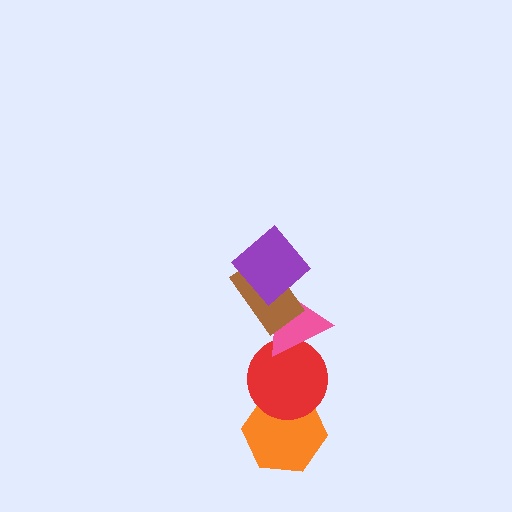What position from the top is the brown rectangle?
The brown rectangle is 2nd from the top.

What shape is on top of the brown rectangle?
The purple diamond is on top of the brown rectangle.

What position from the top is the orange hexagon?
The orange hexagon is 5th from the top.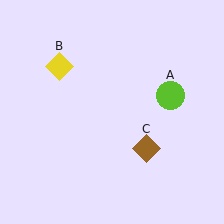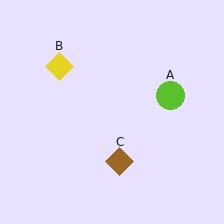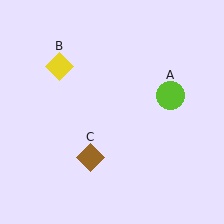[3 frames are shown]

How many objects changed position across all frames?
1 object changed position: brown diamond (object C).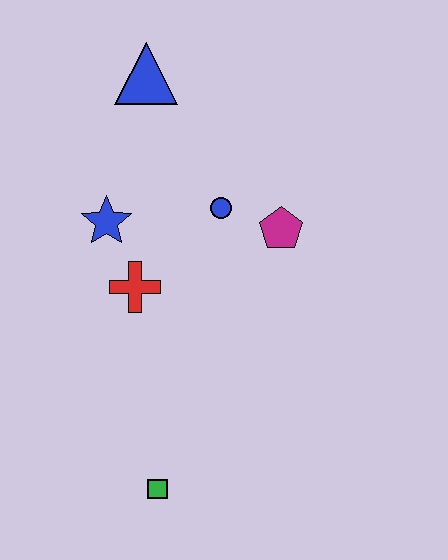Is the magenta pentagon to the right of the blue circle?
Yes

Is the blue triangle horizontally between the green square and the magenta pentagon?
No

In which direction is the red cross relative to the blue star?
The red cross is below the blue star.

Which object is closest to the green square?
The red cross is closest to the green square.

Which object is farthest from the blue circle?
The green square is farthest from the blue circle.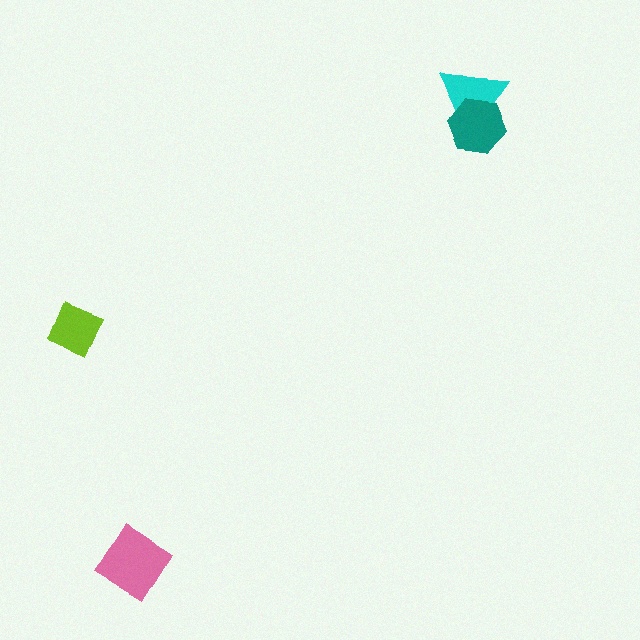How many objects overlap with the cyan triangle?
1 object overlaps with the cyan triangle.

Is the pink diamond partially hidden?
No, no other shape covers it.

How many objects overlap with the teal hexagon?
1 object overlaps with the teal hexagon.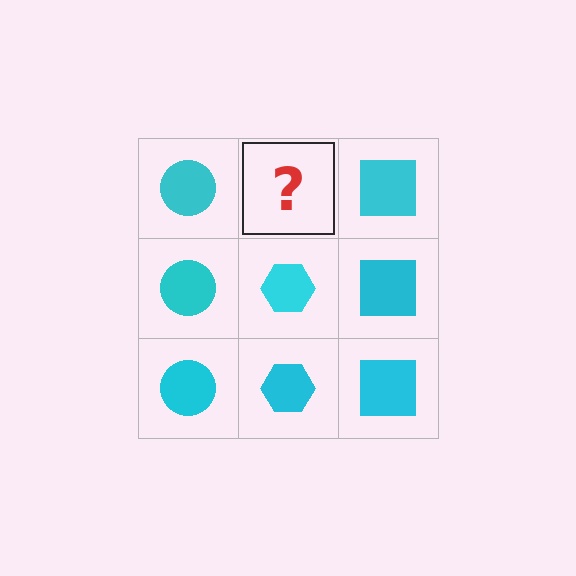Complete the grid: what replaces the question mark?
The question mark should be replaced with a cyan hexagon.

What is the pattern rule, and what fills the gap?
The rule is that each column has a consistent shape. The gap should be filled with a cyan hexagon.